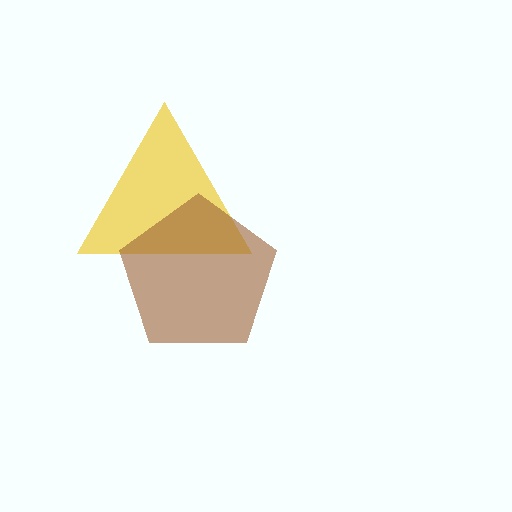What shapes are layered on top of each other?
The layered shapes are: a yellow triangle, a brown pentagon.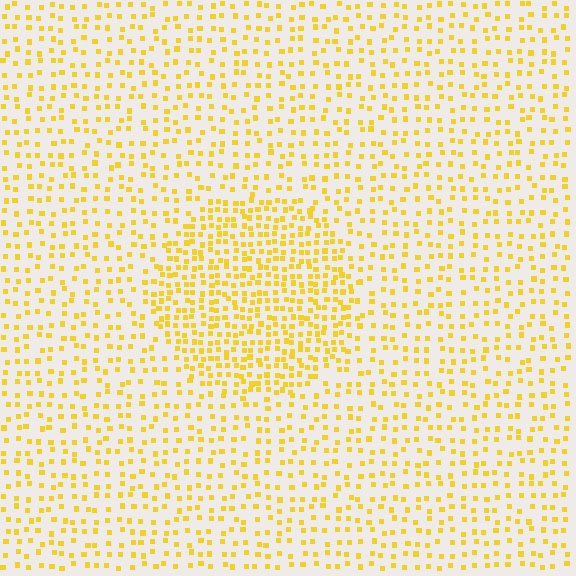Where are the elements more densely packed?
The elements are more densely packed inside the circle boundary.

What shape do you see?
I see a circle.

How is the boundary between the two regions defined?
The boundary is defined by a change in element density (approximately 1.9x ratio). All elements are the same color, size, and shape.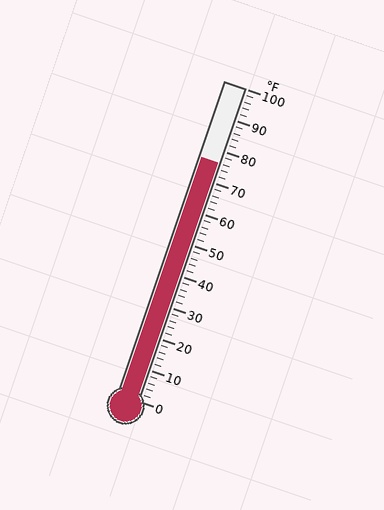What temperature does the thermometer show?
The thermometer shows approximately 76°F.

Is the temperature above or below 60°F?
The temperature is above 60°F.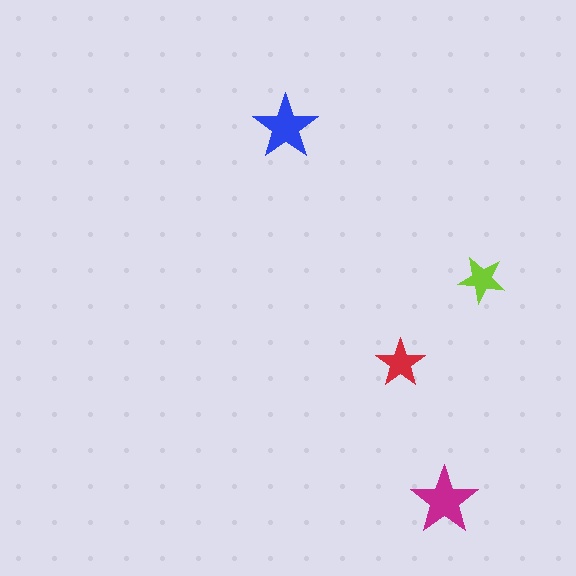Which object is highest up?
The blue star is topmost.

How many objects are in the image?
There are 4 objects in the image.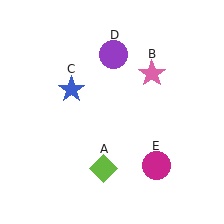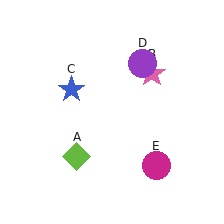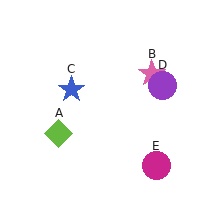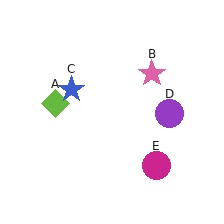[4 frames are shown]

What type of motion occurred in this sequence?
The lime diamond (object A), purple circle (object D) rotated clockwise around the center of the scene.